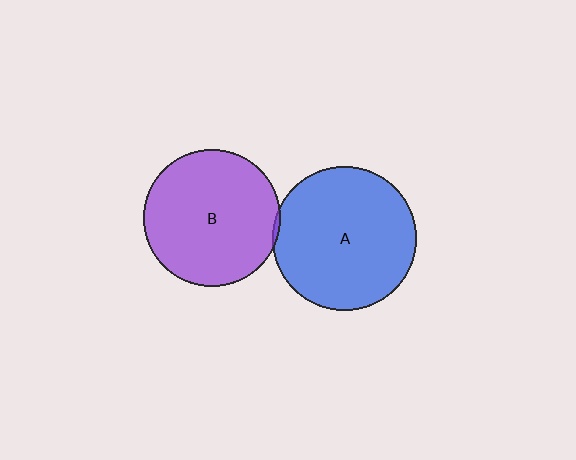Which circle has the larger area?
Circle A (blue).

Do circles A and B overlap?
Yes.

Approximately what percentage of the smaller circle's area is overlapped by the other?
Approximately 5%.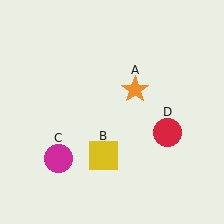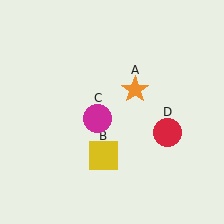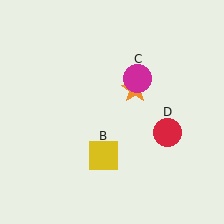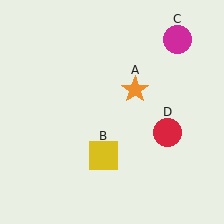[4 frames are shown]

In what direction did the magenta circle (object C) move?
The magenta circle (object C) moved up and to the right.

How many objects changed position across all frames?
1 object changed position: magenta circle (object C).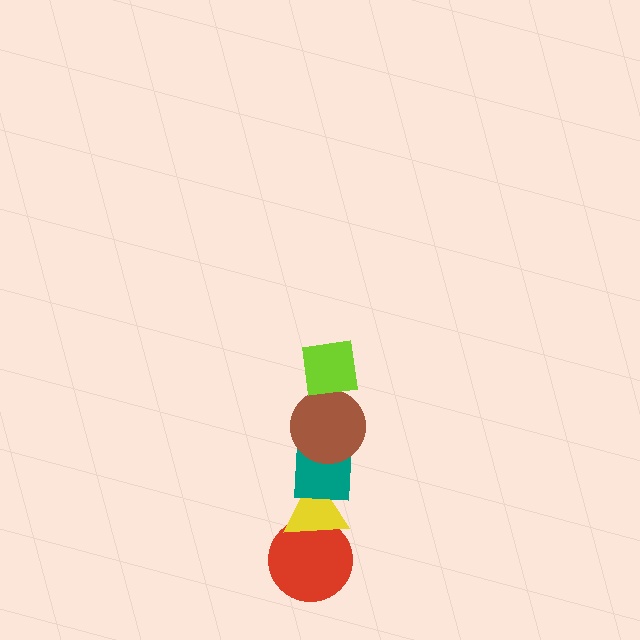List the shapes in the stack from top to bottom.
From top to bottom: the lime square, the brown circle, the teal square, the yellow triangle, the red circle.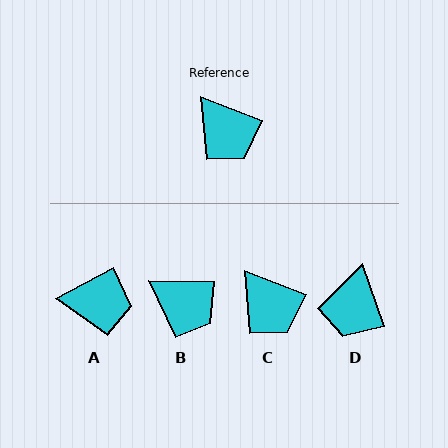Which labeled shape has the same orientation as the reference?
C.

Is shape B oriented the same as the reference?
No, it is off by about 21 degrees.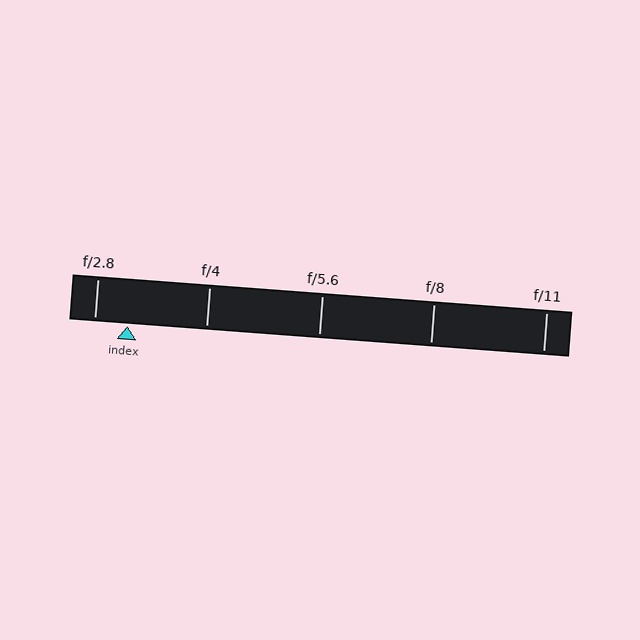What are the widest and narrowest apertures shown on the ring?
The widest aperture shown is f/2.8 and the narrowest is f/11.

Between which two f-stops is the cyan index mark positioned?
The index mark is between f/2.8 and f/4.